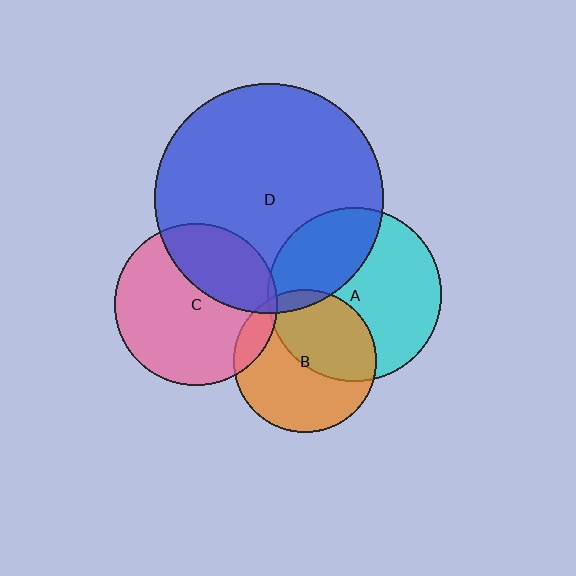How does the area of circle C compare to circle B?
Approximately 1.3 times.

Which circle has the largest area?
Circle D (blue).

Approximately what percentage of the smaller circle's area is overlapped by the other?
Approximately 5%.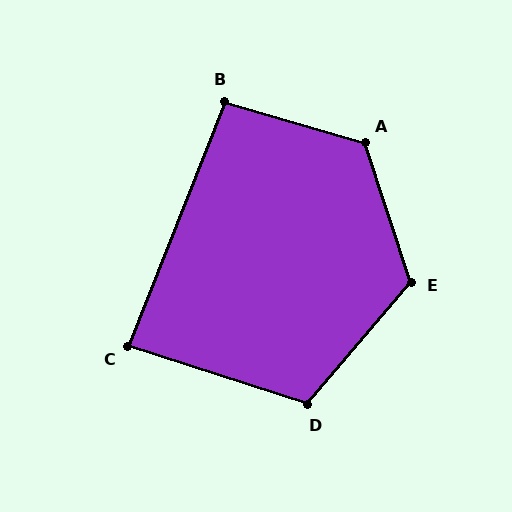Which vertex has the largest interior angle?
A, at approximately 124 degrees.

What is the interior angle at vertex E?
Approximately 122 degrees (obtuse).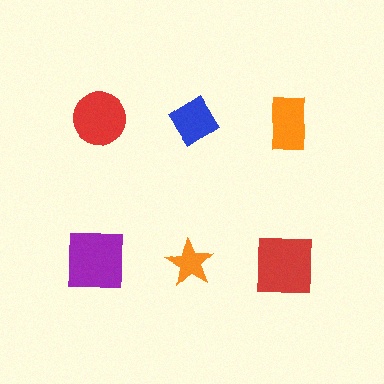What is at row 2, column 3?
A red square.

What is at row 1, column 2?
A blue diamond.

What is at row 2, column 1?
A purple square.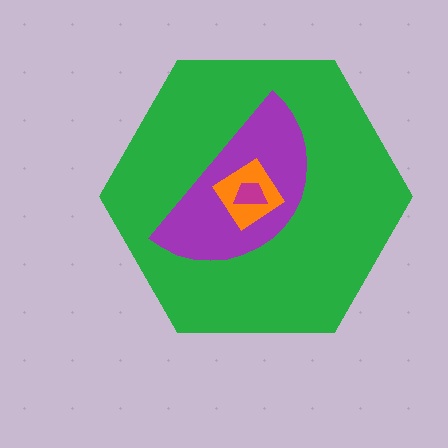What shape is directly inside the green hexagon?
The purple semicircle.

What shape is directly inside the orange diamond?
The magenta trapezoid.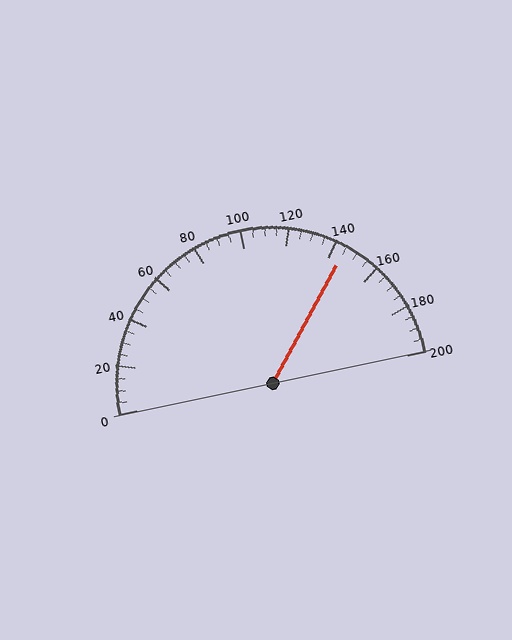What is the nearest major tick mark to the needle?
The nearest major tick mark is 140.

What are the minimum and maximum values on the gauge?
The gauge ranges from 0 to 200.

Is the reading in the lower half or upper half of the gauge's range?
The reading is in the upper half of the range (0 to 200).